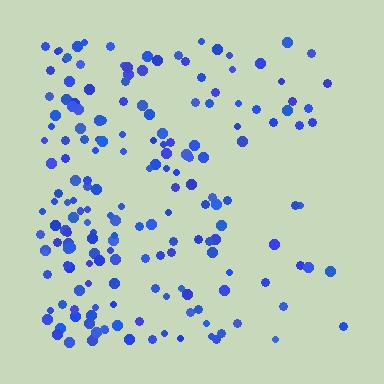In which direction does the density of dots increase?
From right to left, with the left side densest.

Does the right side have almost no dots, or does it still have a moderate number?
Still a moderate number, just noticeably fewer than the left.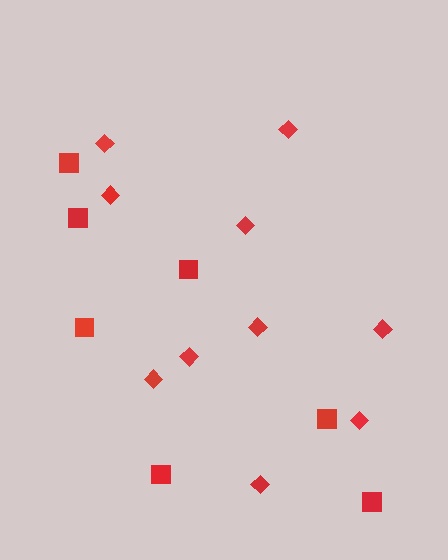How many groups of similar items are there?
There are 2 groups: one group of diamonds (10) and one group of squares (7).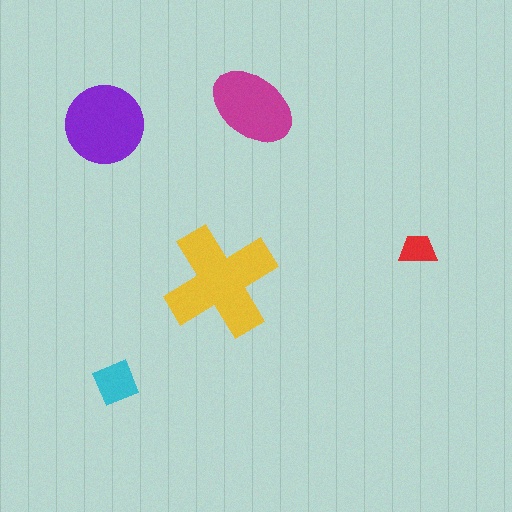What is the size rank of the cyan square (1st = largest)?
4th.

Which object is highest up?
The magenta ellipse is topmost.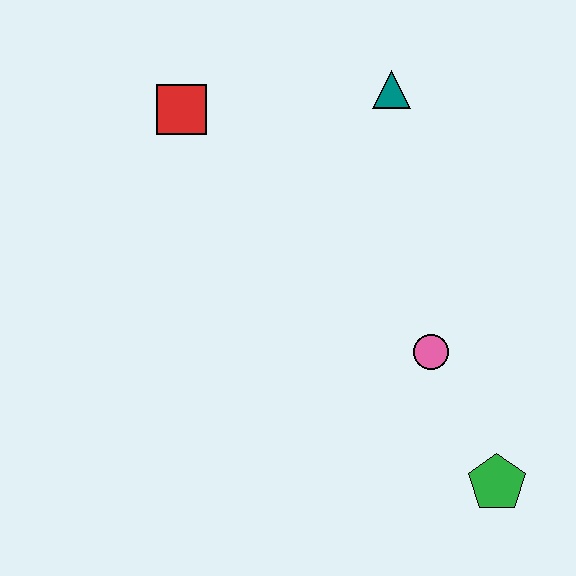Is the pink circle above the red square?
No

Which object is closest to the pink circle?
The green pentagon is closest to the pink circle.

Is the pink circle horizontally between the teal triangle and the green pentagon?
Yes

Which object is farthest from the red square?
The green pentagon is farthest from the red square.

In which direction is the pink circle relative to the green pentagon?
The pink circle is above the green pentagon.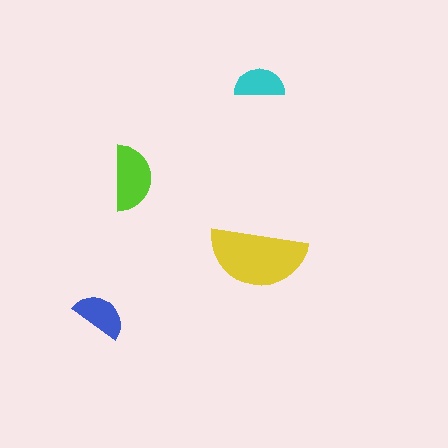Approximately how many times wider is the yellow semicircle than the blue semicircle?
About 2 times wider.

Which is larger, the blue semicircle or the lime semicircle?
The lime one.